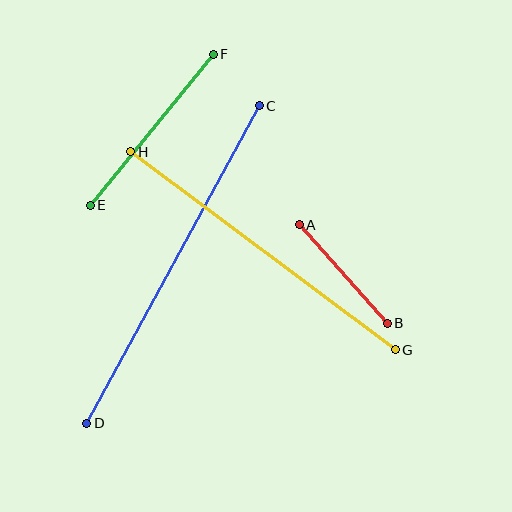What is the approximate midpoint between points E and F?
The midpoint is at approximately (152, 130) pixels.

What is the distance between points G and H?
The distance is approximately 330 pixels.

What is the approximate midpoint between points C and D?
The midpoint is at approximately (173, 264) pixels.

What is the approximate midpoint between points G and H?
The midpoint is at approximately (263, 251) pixels.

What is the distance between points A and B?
The distance is approximately 132 pixels.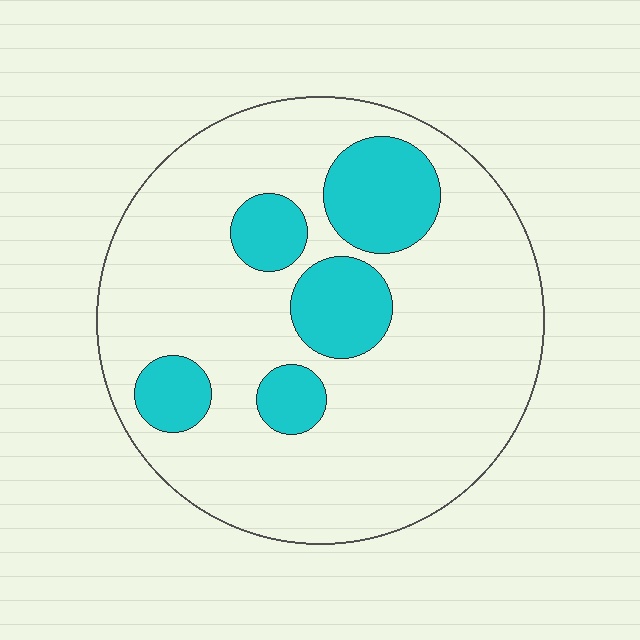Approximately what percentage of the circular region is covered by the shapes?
Approximately 20%.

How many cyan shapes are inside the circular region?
5.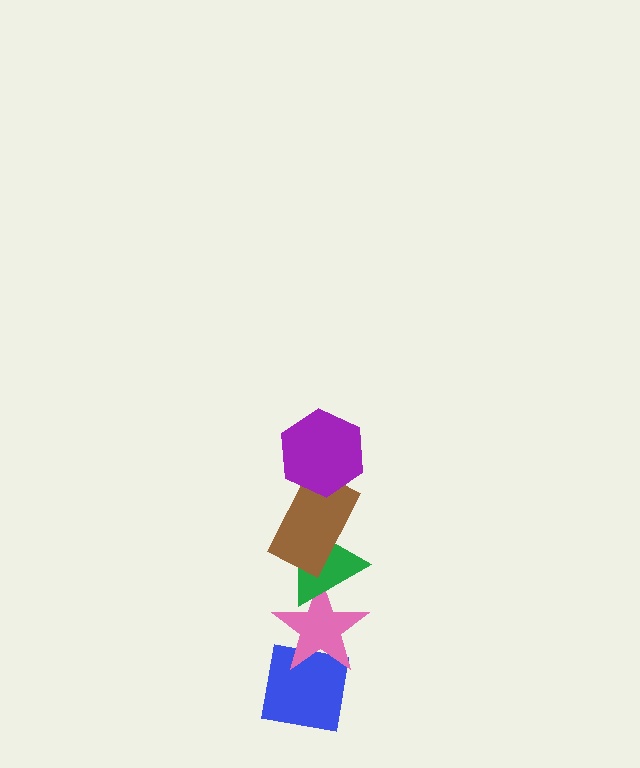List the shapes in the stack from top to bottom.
From top to bottom: the purple hexagon, the brown rectangle, the green triangle, the pink star, the blue square.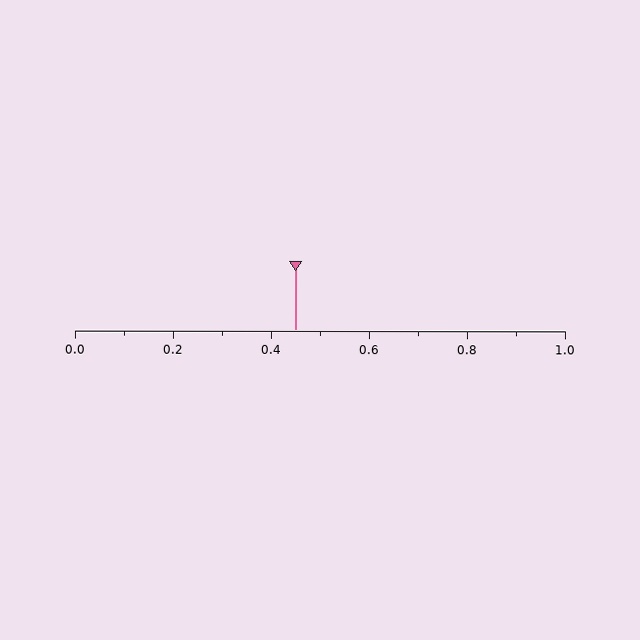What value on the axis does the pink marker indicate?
The marker indicates approximately 0.45.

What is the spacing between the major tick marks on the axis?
The major ticks are spaced 0.2 apart.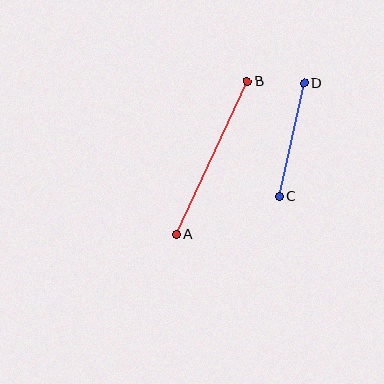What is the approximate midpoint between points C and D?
The midpoint is at approximately (292, 140) pixels.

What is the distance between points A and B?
The distance is approximately 169 pixels.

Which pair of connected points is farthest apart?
Points A and B are farthest apart.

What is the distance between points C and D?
The distance is approximately 115 pixels.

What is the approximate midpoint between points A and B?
The midpoint is at approximately (212, 158) pixels.